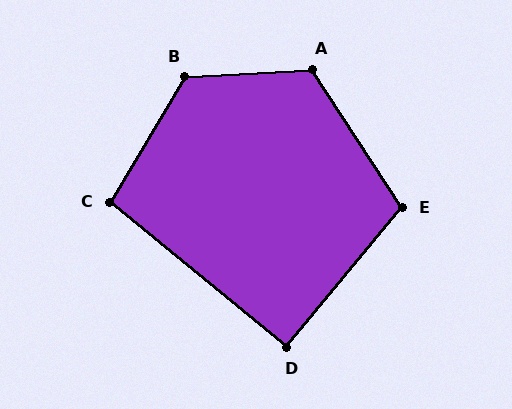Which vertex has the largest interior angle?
B, at approximately 124 degrees.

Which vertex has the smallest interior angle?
D, at approximately 90 degrees.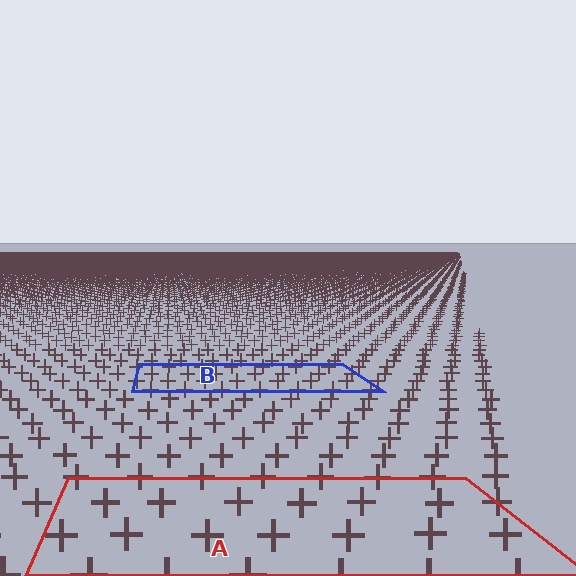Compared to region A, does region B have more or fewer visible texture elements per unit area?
Region B has more texture elements per unit area — they are packed more densely because it is farther away.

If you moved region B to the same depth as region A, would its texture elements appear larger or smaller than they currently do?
They would appear larger. At a closer depth, the same texture elements are projected at a bigger on-screen size.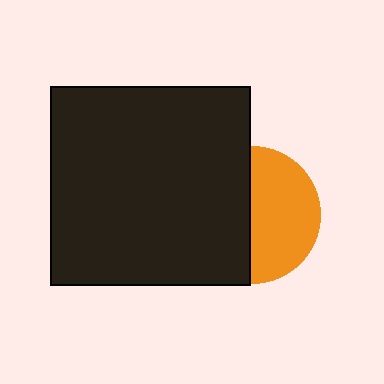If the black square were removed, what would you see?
You would see the complete orange circle.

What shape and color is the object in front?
The object in front is a black square.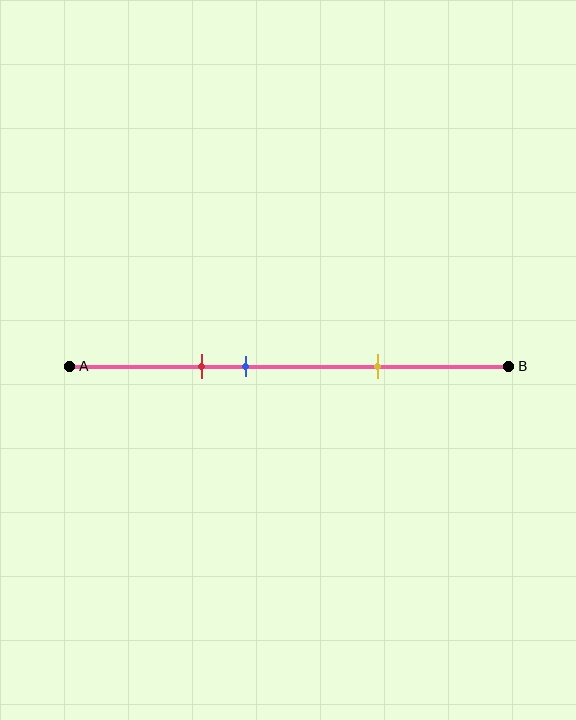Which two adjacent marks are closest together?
The red and blue marks are the closest adjacent pair.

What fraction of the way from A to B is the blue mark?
The blue mark is approximately 40% (0.4) of the way from A to B.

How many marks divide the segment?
There are 3 marks dividing the segment.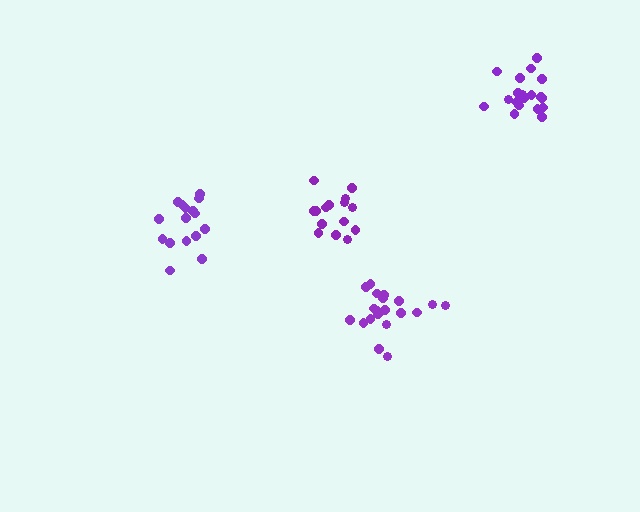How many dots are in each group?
Group 1: 20 dots, Group 2: 16 dots, Group 3: 19 dots, Group 4: 16 dots (71 total).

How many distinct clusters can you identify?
There are 4 distinct clusters.